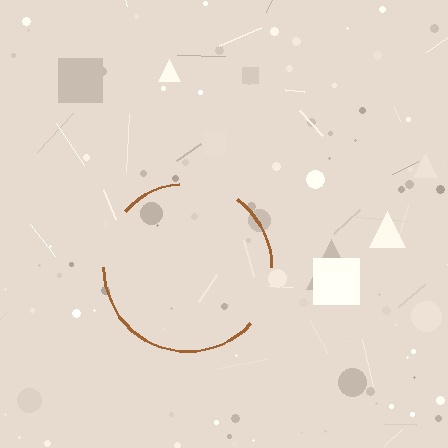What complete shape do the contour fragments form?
The contour fragments form a circle.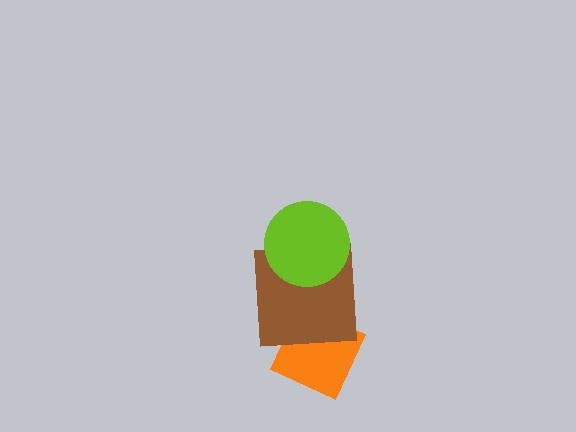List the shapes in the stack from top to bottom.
From top to bottom: the lime circle, the brown square, the orange diamond.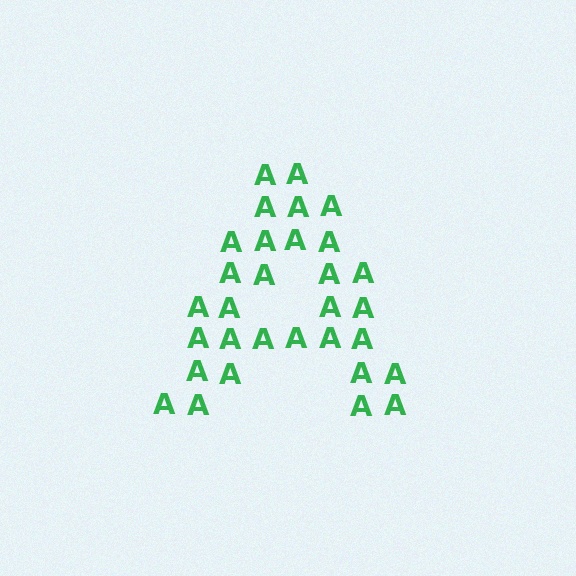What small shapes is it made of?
It is made of small letter A's.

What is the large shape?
The large shape is the letter A.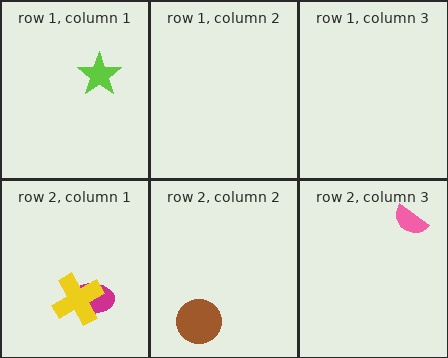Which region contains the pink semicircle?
The row 2, column 3 region.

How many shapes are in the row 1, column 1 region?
1.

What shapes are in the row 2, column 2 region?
The brown circle.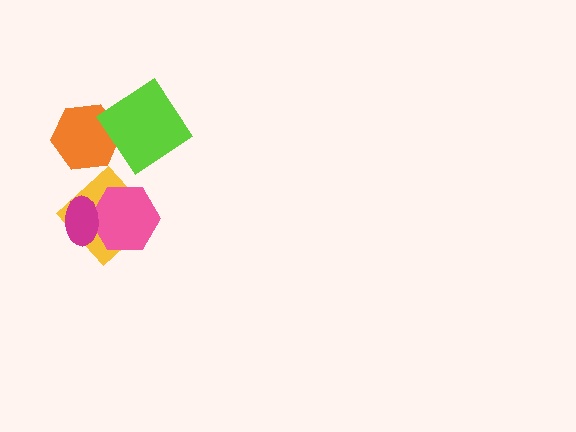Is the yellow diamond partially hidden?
Yes, it is partially covered by another shape.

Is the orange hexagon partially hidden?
Yes, it is partially covered by another shape.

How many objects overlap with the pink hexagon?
2 objects overlap with the pink hexagon.